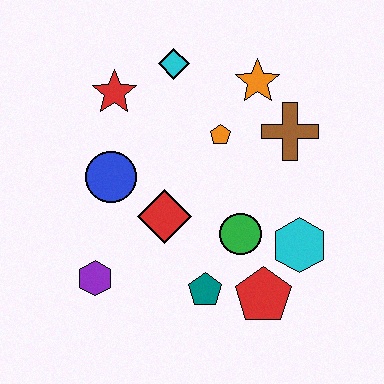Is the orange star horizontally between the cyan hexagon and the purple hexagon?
Yes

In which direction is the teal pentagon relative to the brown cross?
The teal pentagon is below the brown cross.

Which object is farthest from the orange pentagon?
The purple hexagon is farthest from the orange pentagon.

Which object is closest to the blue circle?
The red diamond is closest to the blue circle.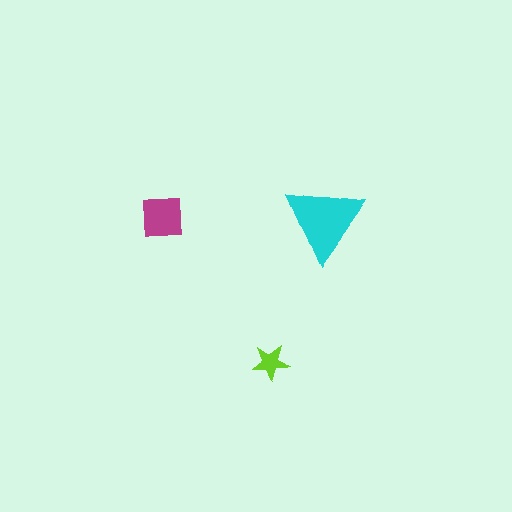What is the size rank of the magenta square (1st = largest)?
2nd.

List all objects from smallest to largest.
The lime star, the magenta square, the cyan triangle.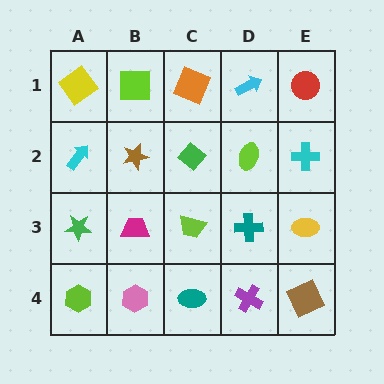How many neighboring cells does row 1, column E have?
2.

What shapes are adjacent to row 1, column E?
A cyan cross (row 2, column E), a cyan arrow (row 1, column D).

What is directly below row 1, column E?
A cyan cross.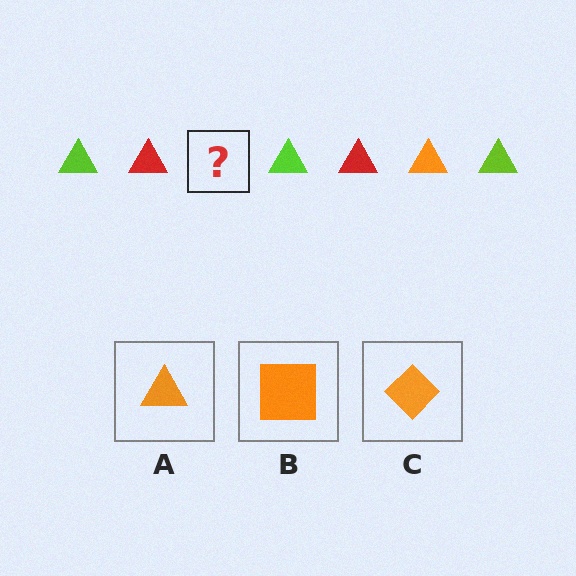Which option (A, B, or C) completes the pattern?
A.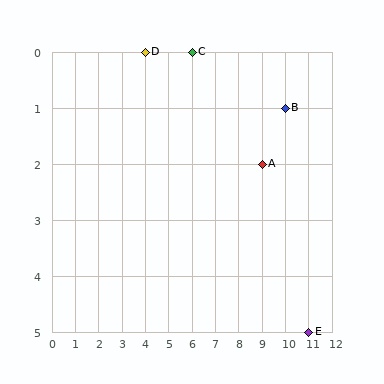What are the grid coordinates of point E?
Point E is at grid coordinates (11, 5).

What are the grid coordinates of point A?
Point A is at grid coordinates (9, 2).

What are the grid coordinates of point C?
Point C is at grid coordinates (6, 0).